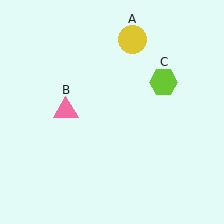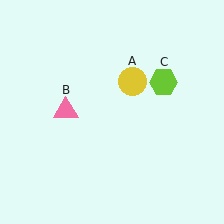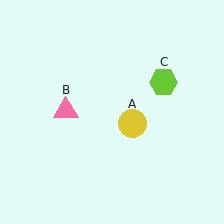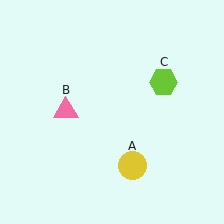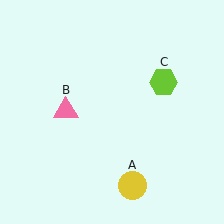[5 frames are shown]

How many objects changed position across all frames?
1 object changed position: yellow circle (object A).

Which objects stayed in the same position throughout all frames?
Pink triangle (object B) and lime hexagon (object C) remained stationary.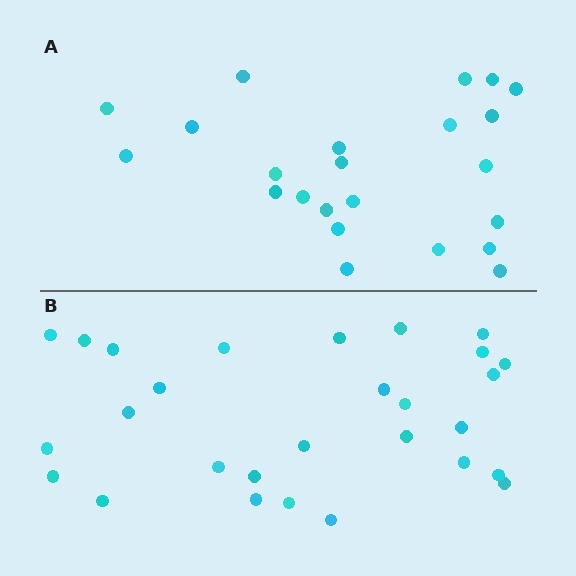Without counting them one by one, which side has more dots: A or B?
Region B (the bottom region) has more dots.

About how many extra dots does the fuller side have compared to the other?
Region B has about 5 more dots than region A.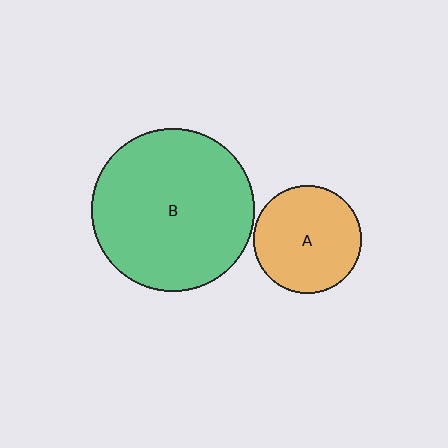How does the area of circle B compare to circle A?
Approximately 2.3 times.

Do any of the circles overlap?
No, none of the circles overlap.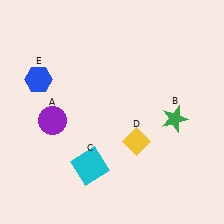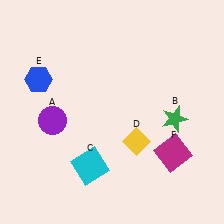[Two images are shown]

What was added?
A magenta square (F) was added in Image 2.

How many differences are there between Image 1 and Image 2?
There is 1 difference between the two images.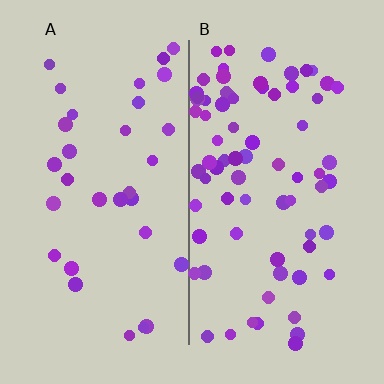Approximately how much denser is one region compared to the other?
Approximately 2.4× — region B over region A.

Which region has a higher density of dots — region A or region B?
B (the right).